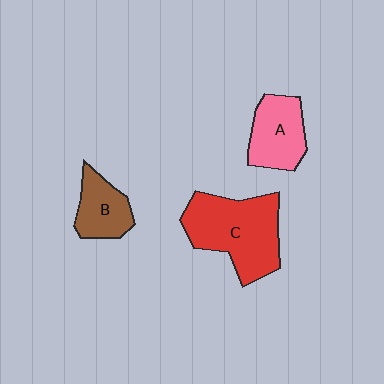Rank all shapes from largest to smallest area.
From largest to smallest: C (red), A (pink), B (brown).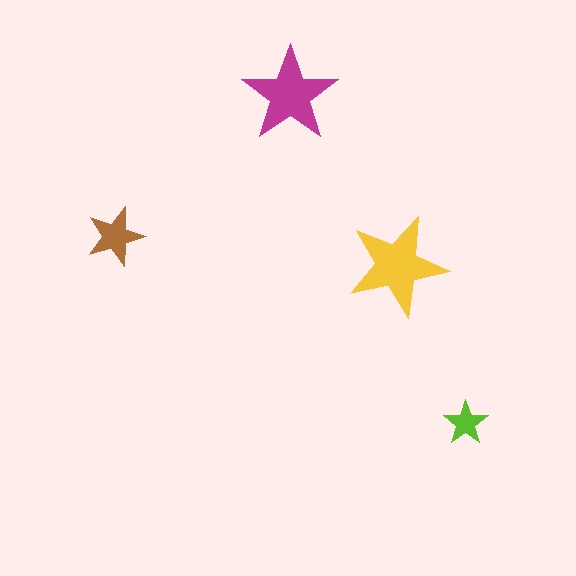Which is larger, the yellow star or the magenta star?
The yellow one.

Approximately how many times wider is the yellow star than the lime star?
About 2.5 times wider.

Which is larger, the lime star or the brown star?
The brown one.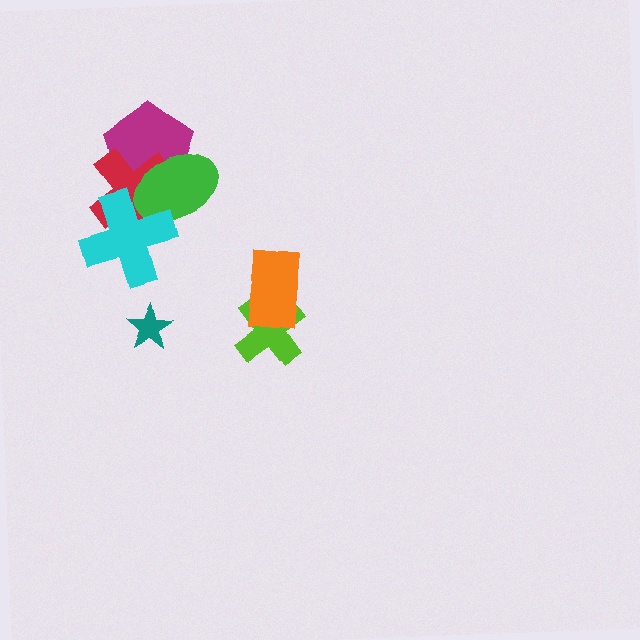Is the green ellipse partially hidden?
Yes, it is partially covered by another shape.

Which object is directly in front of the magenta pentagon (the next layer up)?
The red cross is directly in front of the magenta pentagon.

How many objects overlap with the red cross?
3 objects overlap with the red cross.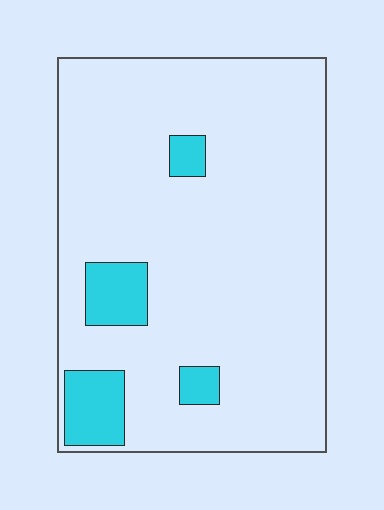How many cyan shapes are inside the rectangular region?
4.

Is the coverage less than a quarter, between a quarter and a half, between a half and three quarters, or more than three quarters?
Less than a quarter.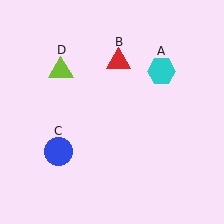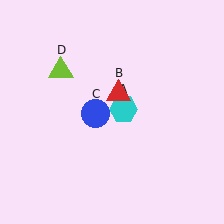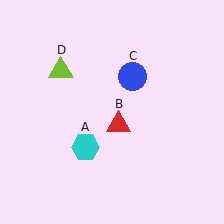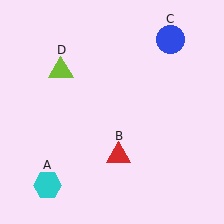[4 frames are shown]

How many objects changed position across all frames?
3 objects changed position: cyan hexagon (object A), red triangle (object B), blue circle (object C).